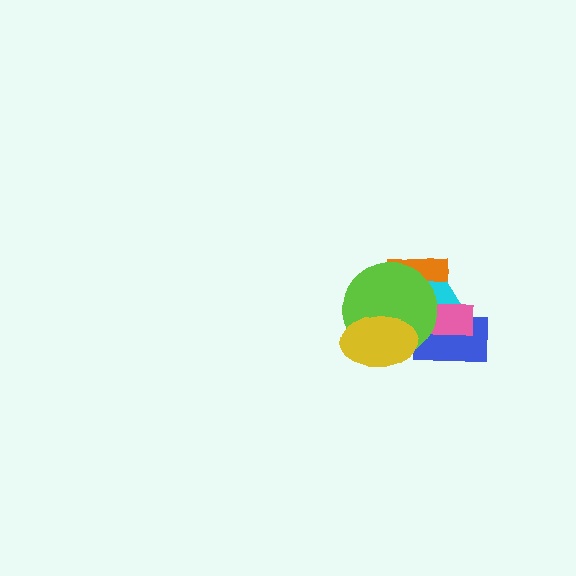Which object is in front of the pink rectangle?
The lime circle is in front of the pink rectangle.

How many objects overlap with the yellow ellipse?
3 objects overlap with the yellow ellipse.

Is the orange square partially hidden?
Yes, it is partially covered by another shape.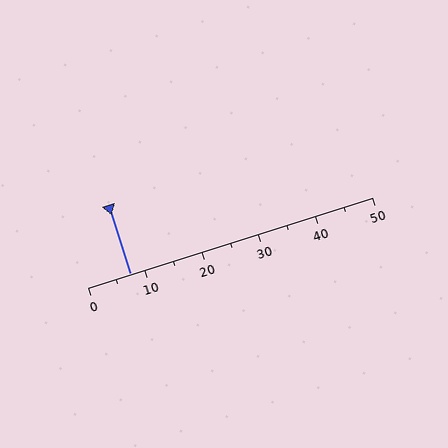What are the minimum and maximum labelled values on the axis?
The axis runs from 0 to 50.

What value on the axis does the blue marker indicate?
The marker indicates approximately 7.5.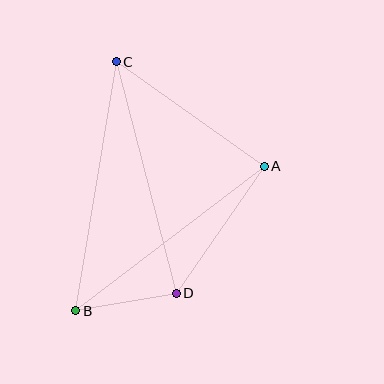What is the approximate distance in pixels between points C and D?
The distance between C and D is approximately 239 pixels.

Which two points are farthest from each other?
Points B and C are farthest from each other.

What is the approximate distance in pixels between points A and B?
The distance between A and B is approximately 238 pixels.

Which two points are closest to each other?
Points B and D are closest to each other.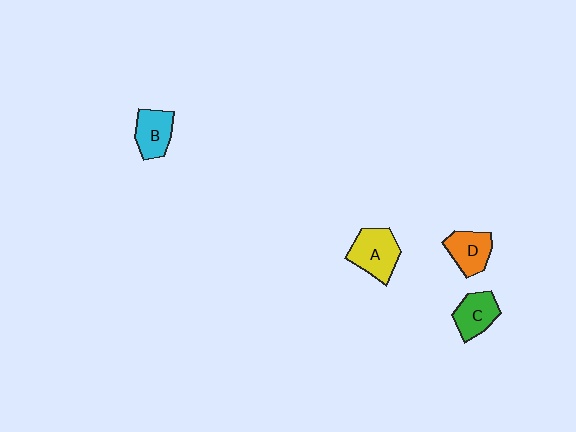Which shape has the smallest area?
Shape B (cyan).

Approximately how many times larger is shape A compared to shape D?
Approximately 1.3 times.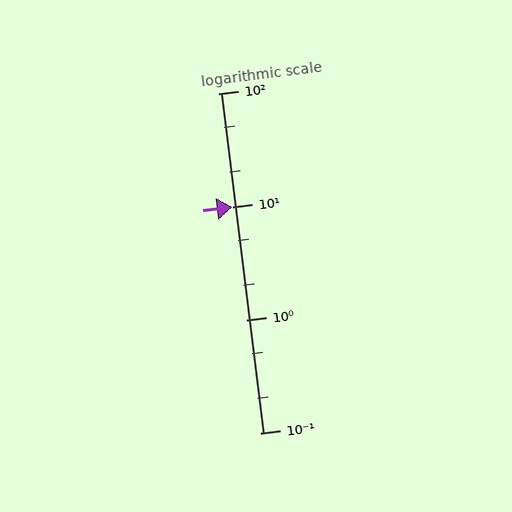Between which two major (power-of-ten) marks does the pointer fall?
The pointer is between 10 and 100.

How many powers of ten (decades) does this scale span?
The scale spans 3 decades, from 0.1 to 100.